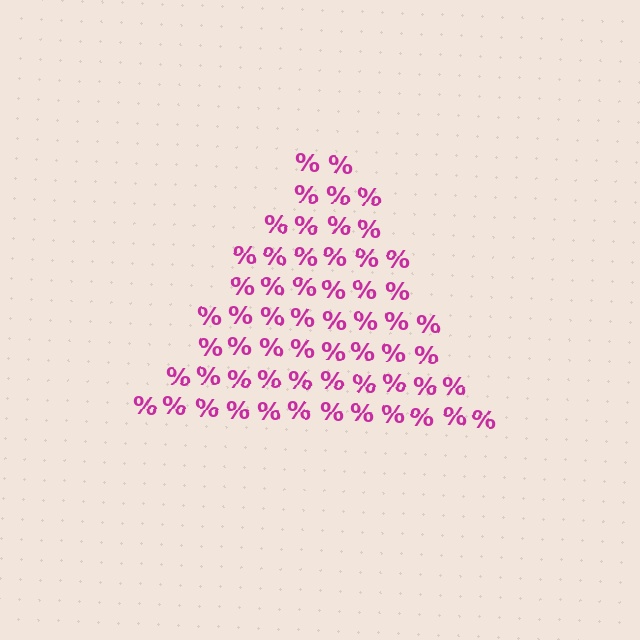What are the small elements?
The small elements are percent signs.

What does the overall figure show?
The overall figure shows a triangle.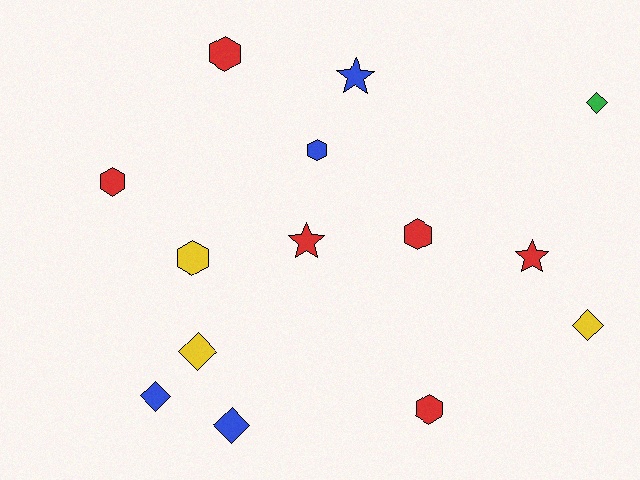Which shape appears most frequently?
Hexagon, with 6 objects.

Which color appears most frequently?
Red, with 6 objects.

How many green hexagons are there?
There are no green hexagons.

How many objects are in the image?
There are 14 objects.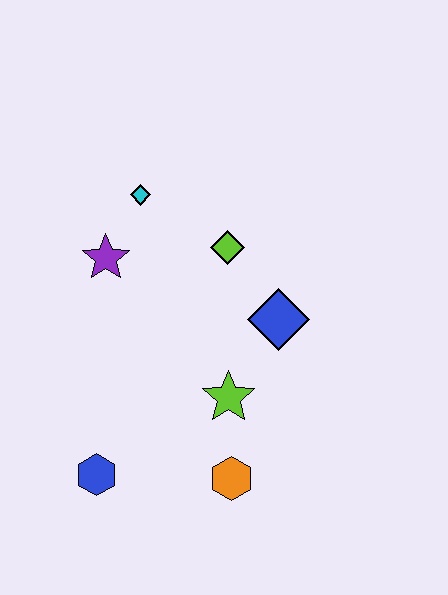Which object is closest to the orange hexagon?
The lime star is closest to the orange hexagon.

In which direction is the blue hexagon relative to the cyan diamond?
The blue hexagon is below the cyan diamond.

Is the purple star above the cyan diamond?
No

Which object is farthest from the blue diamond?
The blue hexagon is farthest from the blue diamond.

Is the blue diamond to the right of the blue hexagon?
Yes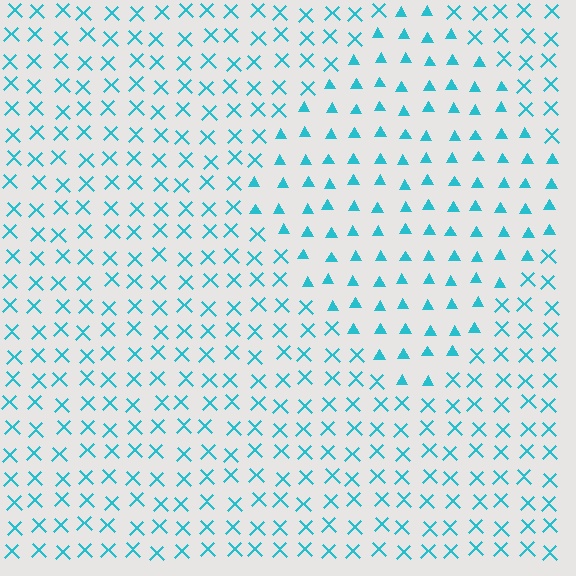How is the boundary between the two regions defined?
The boundary is defined by a change in element shape: triangles inside vs. X marks outside. All elements share the same color and spacing.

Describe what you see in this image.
The image is filled with small cyan elements arranged in a uniform grid. A diamond-shaped region contains triangles, while the surrounding area contains X marks. The boundary is defined purely by the change in element shape.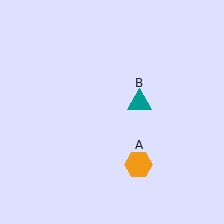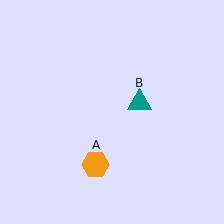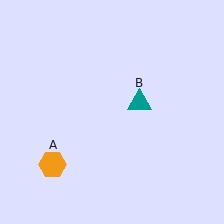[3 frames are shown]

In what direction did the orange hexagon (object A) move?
The orange hexagon (object A) moved left.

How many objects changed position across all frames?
1 object changed position: orange hexagon (object A).